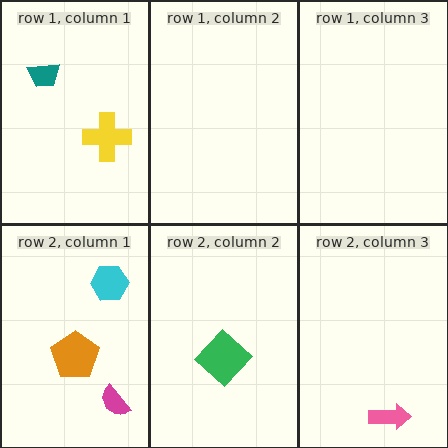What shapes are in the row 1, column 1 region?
The teal trapezoid, the yellow cross.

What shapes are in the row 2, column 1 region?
The cyan hexagon, the orange pentagon, the magenta semicircle.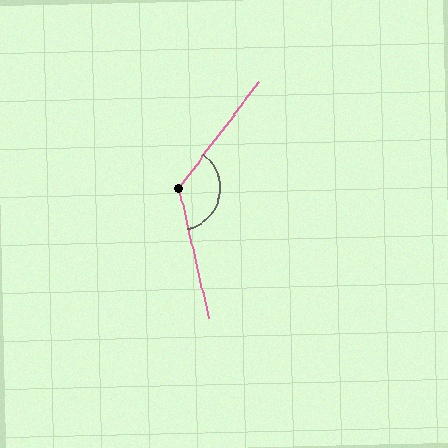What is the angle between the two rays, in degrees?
Approximately 130 degrees.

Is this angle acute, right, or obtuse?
It is obtuse.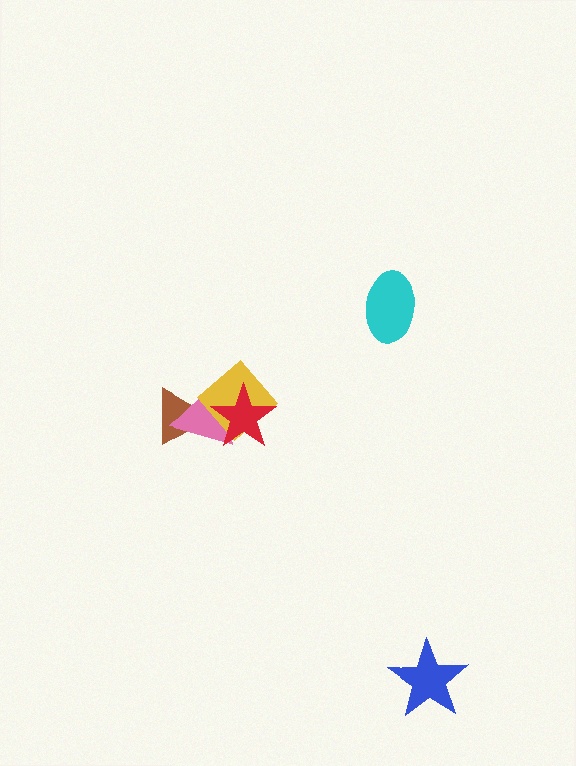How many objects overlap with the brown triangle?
2 objects overlap with the brown triangle.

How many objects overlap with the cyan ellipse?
0 objects overlap with the cyan ellipse.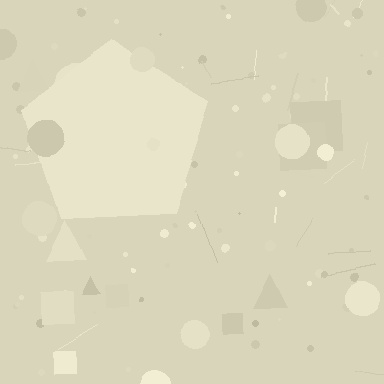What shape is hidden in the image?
A pentagon is hidden in the image.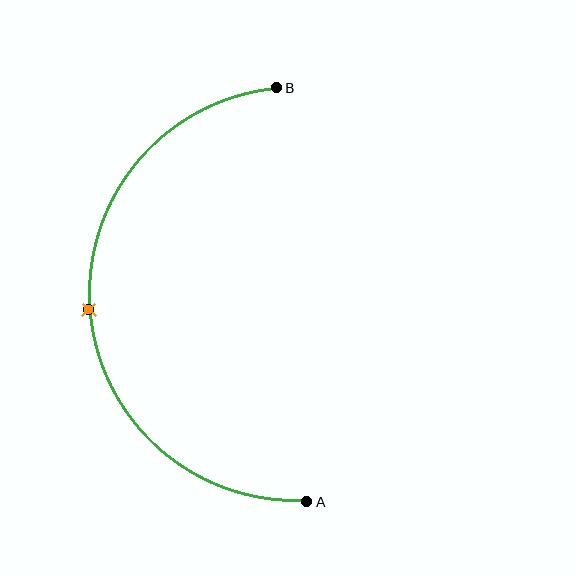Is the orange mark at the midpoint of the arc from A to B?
Yes. The orange mark lies on the arc at equal arc-length from both A and B — it is the arc midpoint.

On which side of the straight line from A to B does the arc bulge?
The arc bulges to the left of the straight line connecting A and B.